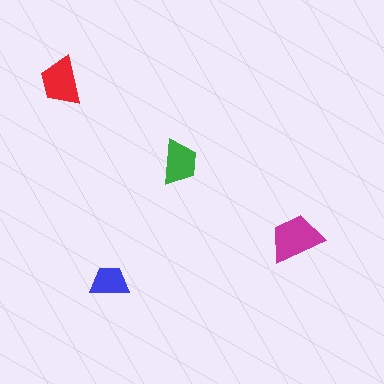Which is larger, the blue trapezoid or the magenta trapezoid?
The magenta one.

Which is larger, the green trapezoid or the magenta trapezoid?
The magenta one.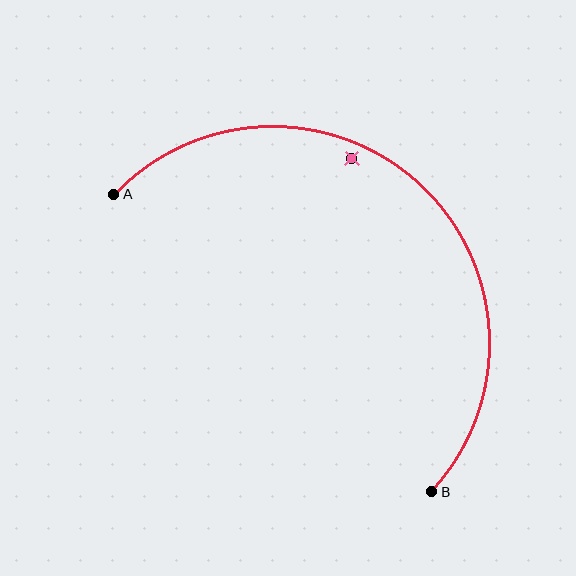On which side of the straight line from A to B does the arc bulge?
The arc bulges above and to the right of the straight line connecting A and B.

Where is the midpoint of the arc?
The arc midpoint is the point on the curve farthest from the straight line joining A and B. It sits above and to the right of that line.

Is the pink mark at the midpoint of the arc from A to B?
No — the pink mark does not lie on the arc at all. It sits slightly inside the curve.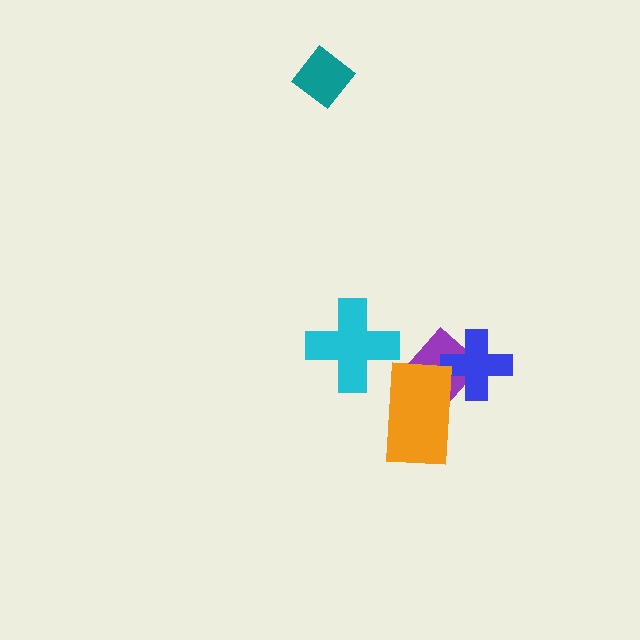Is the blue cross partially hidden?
Yes, it is partially covered by another shape.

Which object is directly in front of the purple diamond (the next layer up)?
The blue cross is directly in front of the purple diamond.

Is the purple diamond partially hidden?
Yes, it is partially covered by another shape.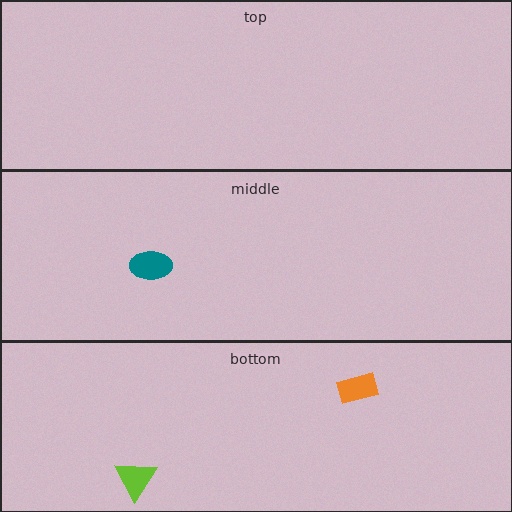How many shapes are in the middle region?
1.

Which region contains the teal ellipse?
The middle region.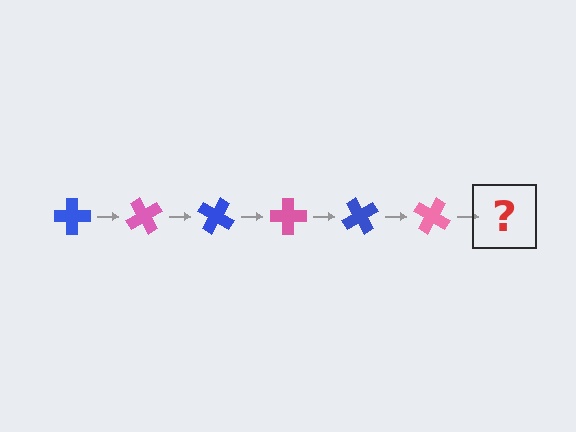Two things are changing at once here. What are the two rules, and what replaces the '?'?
The two rules are that it rotates 60 degrees each step and the color cycles through blue and pink. The '?' should be a blue cross, rotated 360 degrees from the start.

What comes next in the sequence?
The next element should be a blue cross, rotated 360 degrees from the start.